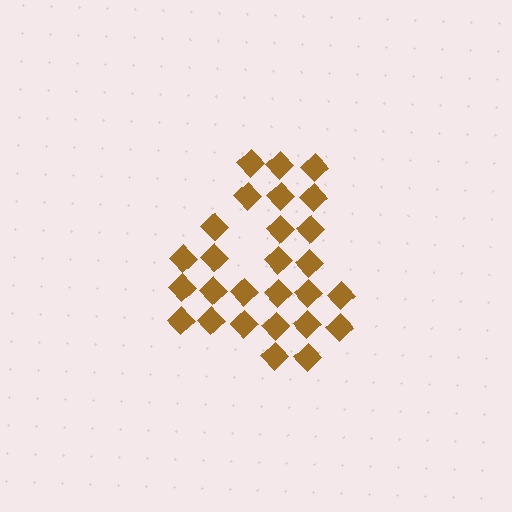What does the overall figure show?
The overall figure shows the digit 4.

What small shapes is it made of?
It is made of small diamonds.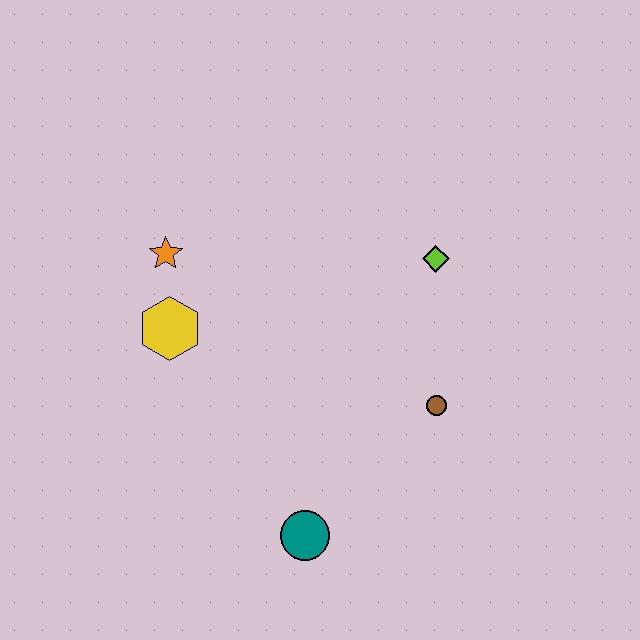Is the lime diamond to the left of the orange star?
No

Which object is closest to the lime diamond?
The brown circle is closest to the lime diamond.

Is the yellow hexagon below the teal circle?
No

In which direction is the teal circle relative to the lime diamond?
The teal circle is below the lime diamond.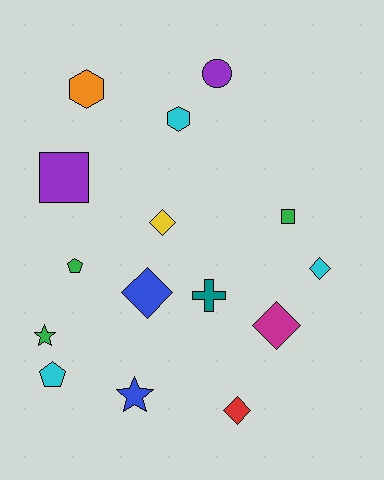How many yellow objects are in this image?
There is 1 yellow object.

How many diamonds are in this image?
There are 5 diamonds.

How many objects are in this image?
There are 15 objects.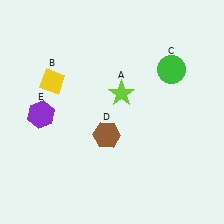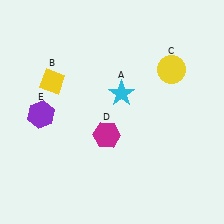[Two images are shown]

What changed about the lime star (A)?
In Image 1, A is lime. In Image 2, it changed to cyan.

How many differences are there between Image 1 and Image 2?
There are 3 differences between the two images.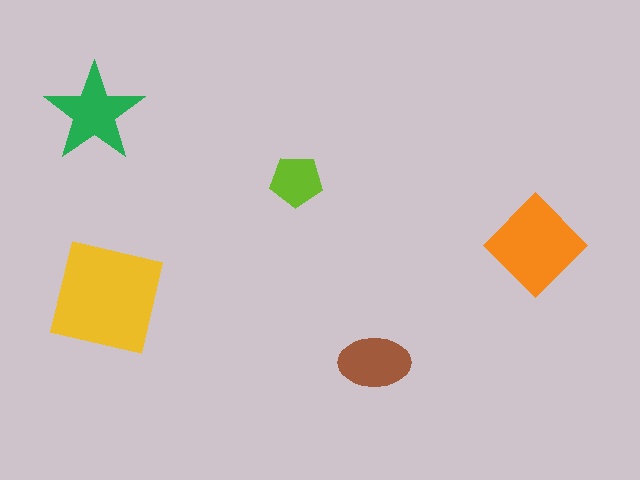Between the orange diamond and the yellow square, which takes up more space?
The yellow square.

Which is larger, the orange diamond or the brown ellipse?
The orange diamond.